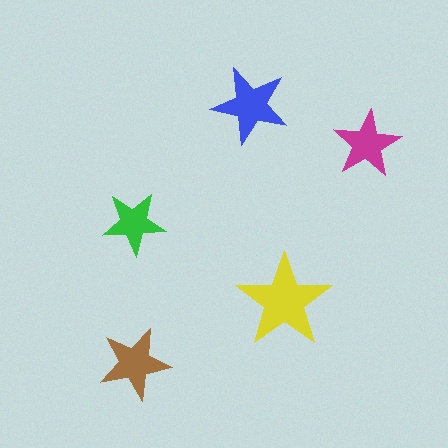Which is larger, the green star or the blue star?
The blue one.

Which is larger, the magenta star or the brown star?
The brown one.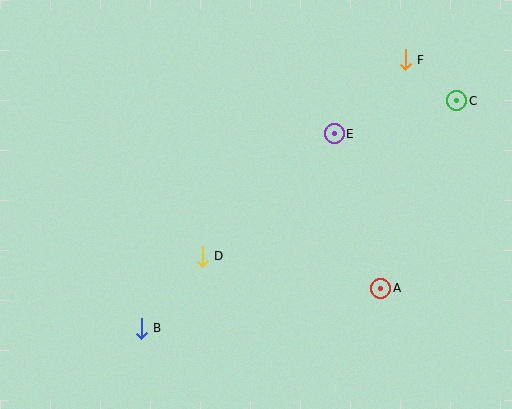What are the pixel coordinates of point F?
Point F is at (405, 60).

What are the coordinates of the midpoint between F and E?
The midpoint between F and E is at (370, 97).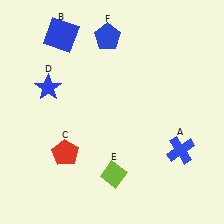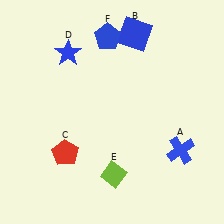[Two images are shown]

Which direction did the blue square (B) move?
The blue square (B) moved right.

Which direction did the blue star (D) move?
The blue star (D) moved up.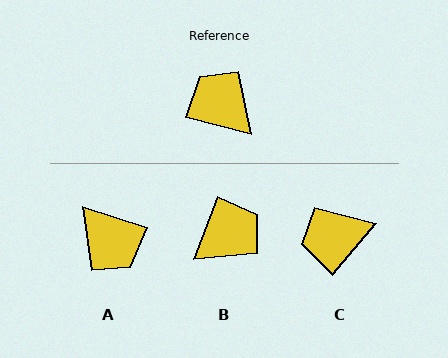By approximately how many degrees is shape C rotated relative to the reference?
Approximately 64 degrees counter-clockwise.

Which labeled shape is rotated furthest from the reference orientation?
A, about 177 degrees away.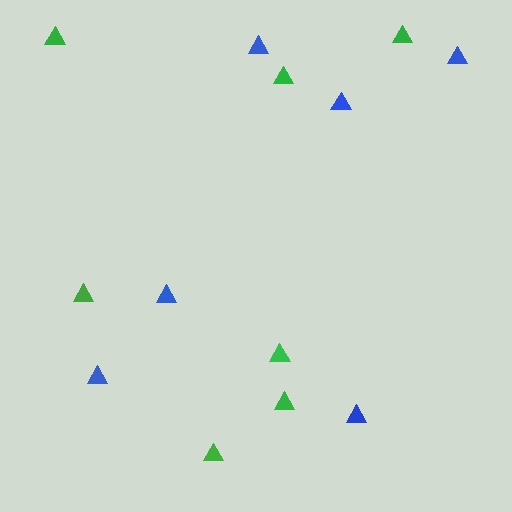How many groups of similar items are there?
There are 2 groups: one group of green triangles (7) and one group of blue triangles (6).